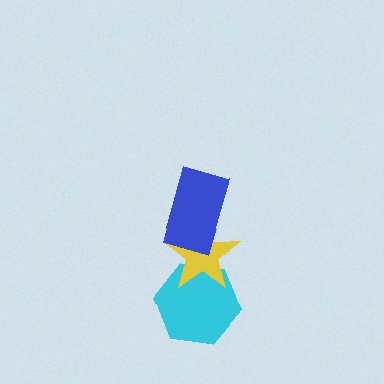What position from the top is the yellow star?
The yellow star is 2nd from the top.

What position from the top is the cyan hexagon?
The cyan hexagon is 3rd from the top.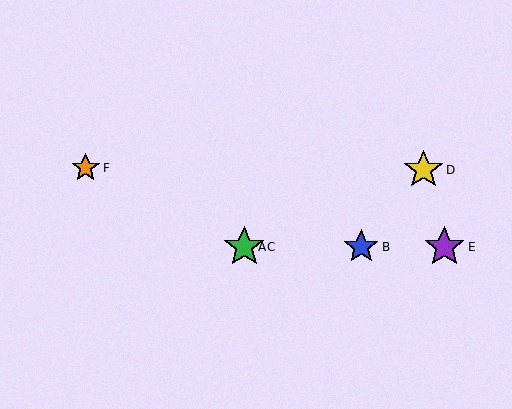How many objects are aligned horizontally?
4 objects (A, B, C, E) are aligned horizontally.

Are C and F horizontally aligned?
No, C is at y≈247 and F is at y≈168.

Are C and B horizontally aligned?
Yes, both are at y≈247.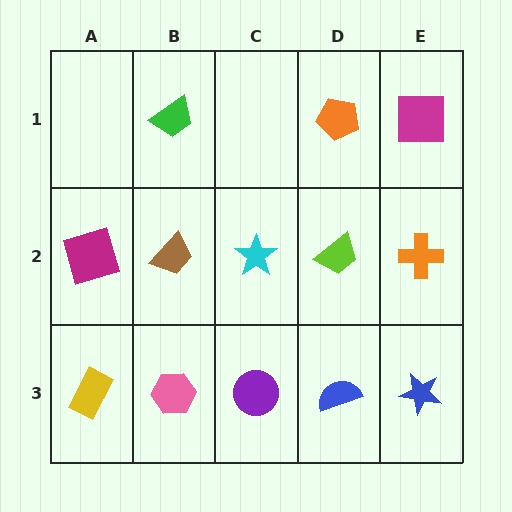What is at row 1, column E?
A magenta square.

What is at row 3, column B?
A pink hexagon.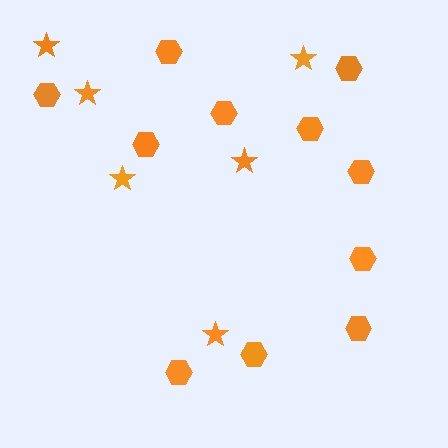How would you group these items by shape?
There are 2 groups: one group of hexagons (11) and one group of stars (6).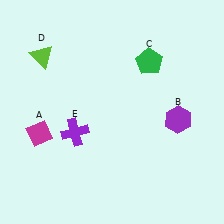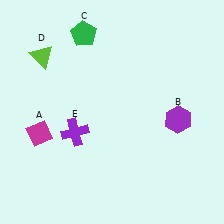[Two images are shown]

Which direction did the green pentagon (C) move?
The green pentagon (C) moved left.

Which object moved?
The green pentagon (C) moved left.